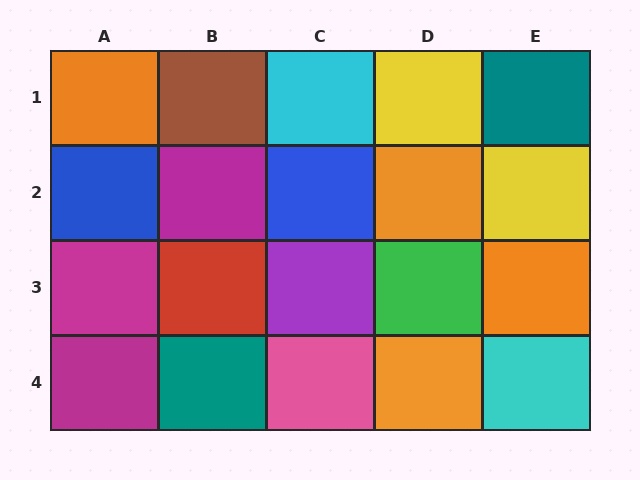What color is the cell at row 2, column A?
Blue.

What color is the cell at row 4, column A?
Magenta.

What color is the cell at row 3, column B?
Red.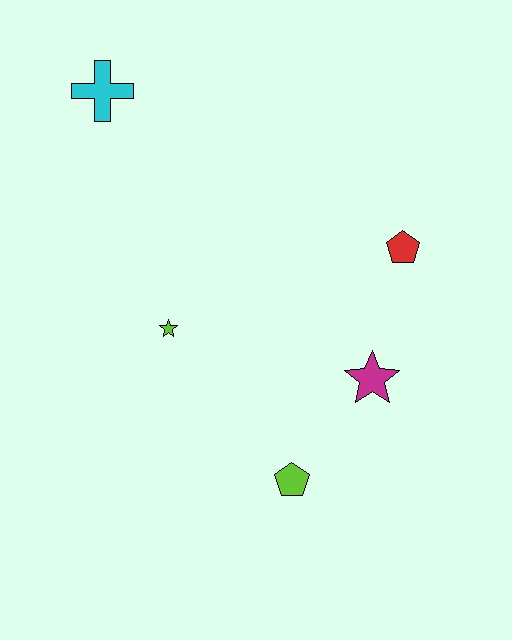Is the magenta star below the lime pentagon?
No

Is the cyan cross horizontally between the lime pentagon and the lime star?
No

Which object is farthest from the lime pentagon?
The cyan cross is farthest from the lime pentagon.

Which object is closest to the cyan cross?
The lime star is closest to the cyan cross.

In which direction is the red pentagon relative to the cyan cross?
The red pentagon is to the right of the cyan cross.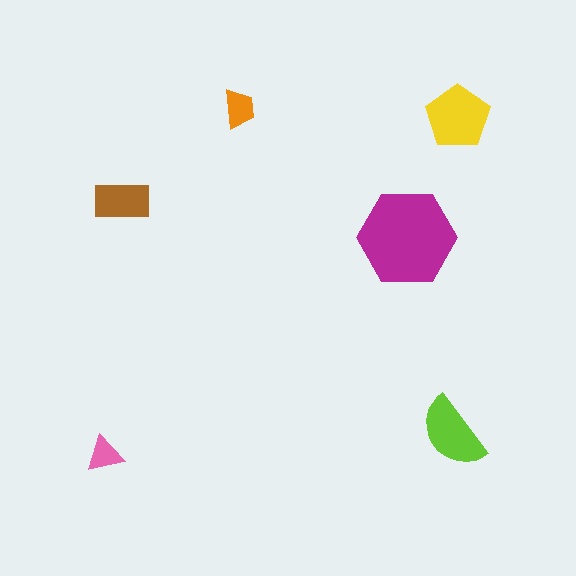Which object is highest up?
The orange trapezoid is topmost.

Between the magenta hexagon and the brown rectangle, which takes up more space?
The magenta hexagon.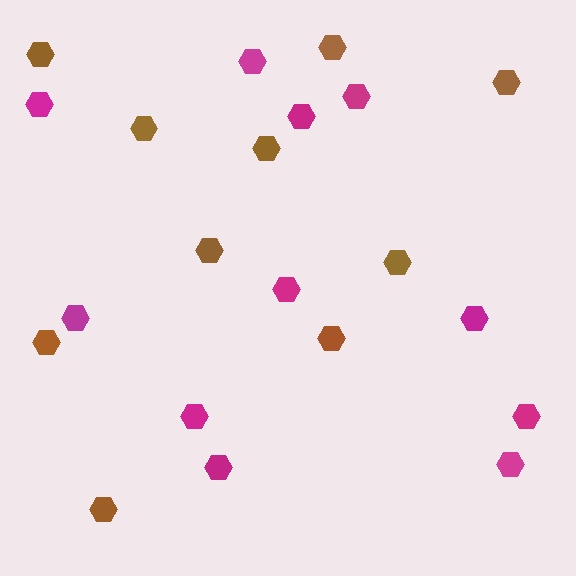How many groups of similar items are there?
There are 2 groups: one group of magenta hexagons (11) and one group of brown hexagons (10).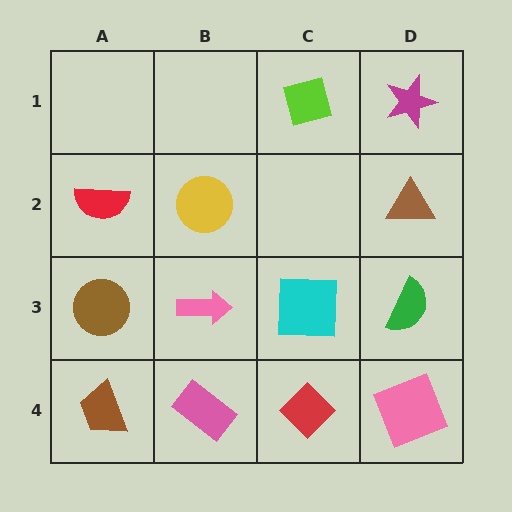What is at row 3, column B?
A pink arrow.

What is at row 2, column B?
A yellow circle.